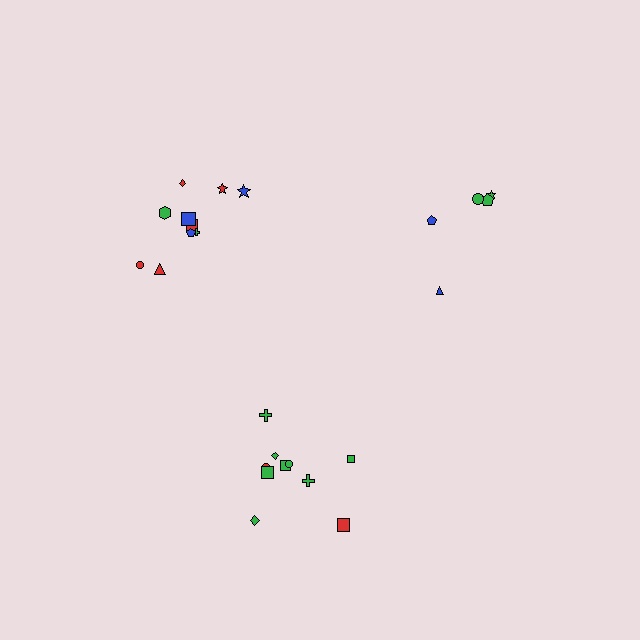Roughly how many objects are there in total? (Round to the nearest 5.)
Roughly 25 objects in total.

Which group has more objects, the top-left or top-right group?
The top-left group.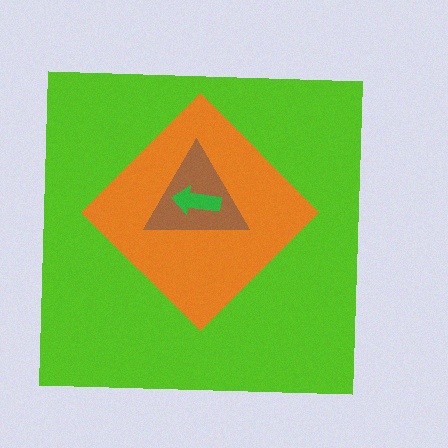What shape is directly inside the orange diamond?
The brown triangle.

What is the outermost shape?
The lime square.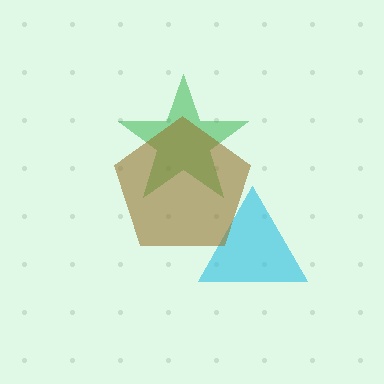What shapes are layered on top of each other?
The layered shapes are: a green star, a cyan triangle, a brown pentagon.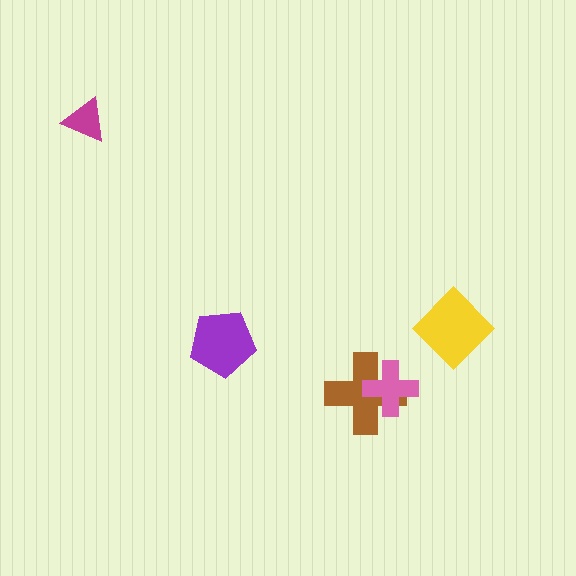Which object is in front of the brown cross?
The pink cross is in front of the brown cross.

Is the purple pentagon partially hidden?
No, no other shape covers it.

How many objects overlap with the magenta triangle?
0 objects overlap with the magenta triangle.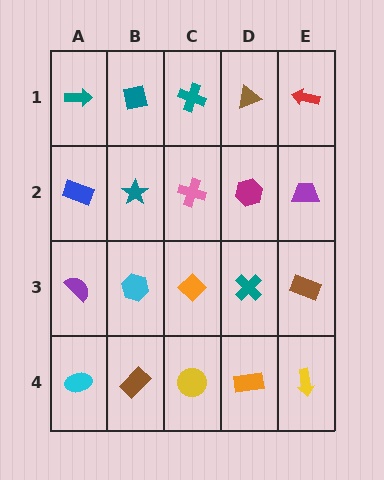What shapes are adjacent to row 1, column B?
A teal star (row 2, column B), a teal arrow (row 1, column A), a teal cross (row 1, column C).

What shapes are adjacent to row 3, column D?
A magenta hexagon (row 2, column D), an orange rectangle (row 4, column D), an orange diamond (row 3, column C), a brown rectangle (row 3, column E).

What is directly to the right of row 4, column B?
A yellow circle.